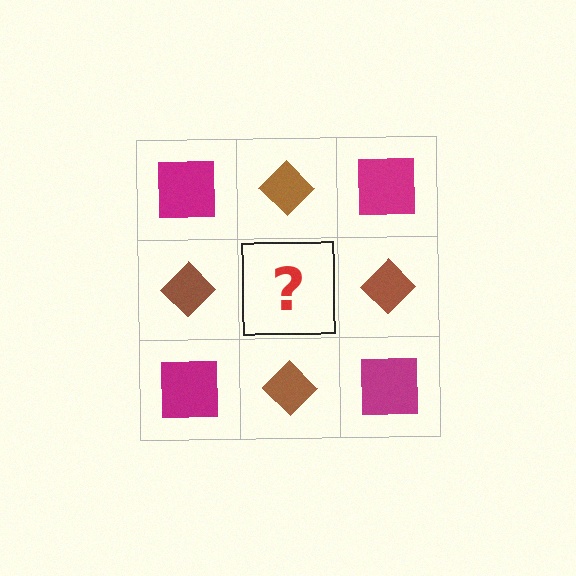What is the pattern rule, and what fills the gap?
The rule is that it alternates magenta square and brown diamond in a checkerboard pattern. The gap should be filled with a magenta square.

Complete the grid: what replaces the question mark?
The question mark should be replaced with a magenta square.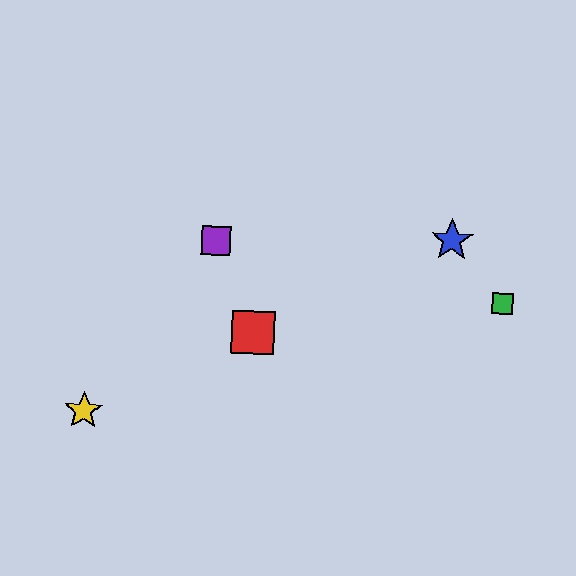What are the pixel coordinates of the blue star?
The blue star is at (452, 240).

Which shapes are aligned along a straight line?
The red square, the blue star, the yellow star are aligned along a straight line.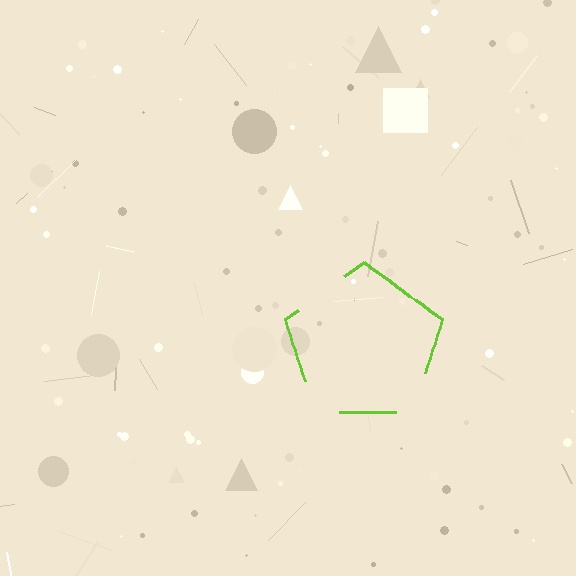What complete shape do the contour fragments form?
The contour fragments form a pentagon.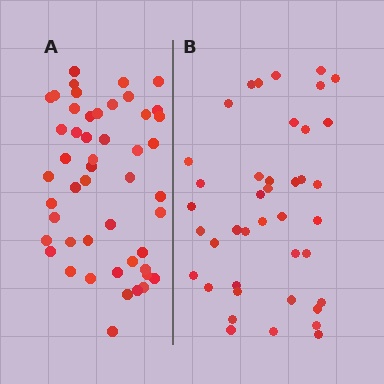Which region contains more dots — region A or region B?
Region A (the left region) has more dots.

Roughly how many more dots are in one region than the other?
Region A has roughly 8 or so more dots than region B.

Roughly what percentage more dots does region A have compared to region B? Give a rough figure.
About 20% more.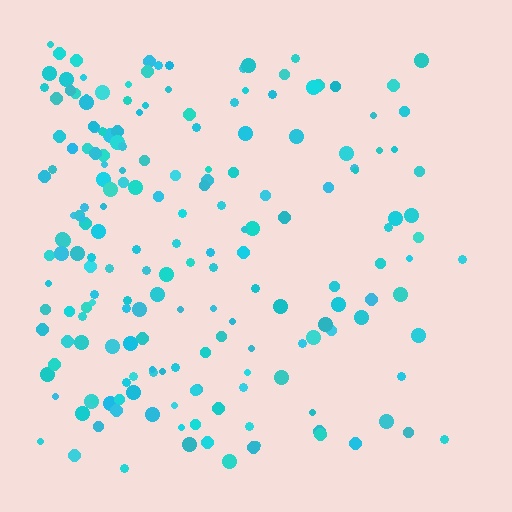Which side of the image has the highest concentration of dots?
The left.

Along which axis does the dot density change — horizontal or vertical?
Horizontal.